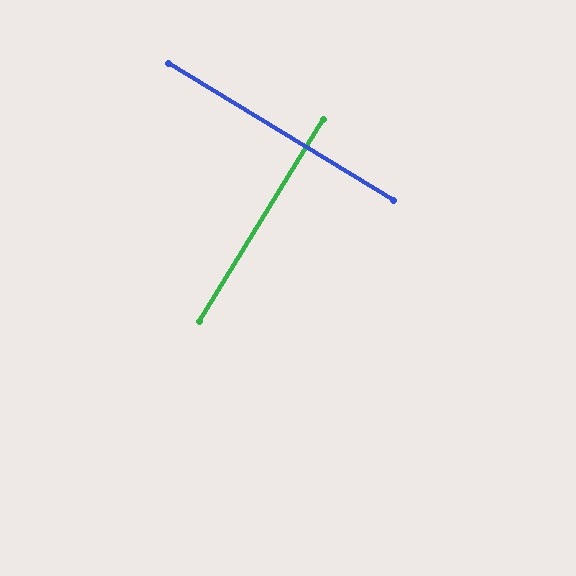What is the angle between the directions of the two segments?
Approximately 90 degrees.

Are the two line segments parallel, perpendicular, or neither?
Perpendicular — they meet at approximately 90°.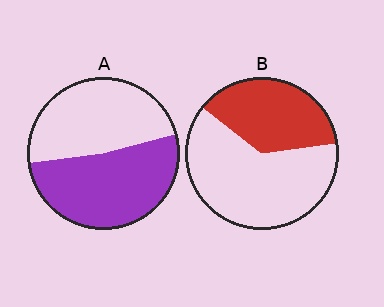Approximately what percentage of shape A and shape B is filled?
A is approximately 50% and B is approximately 35%.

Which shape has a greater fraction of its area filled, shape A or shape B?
Shape A.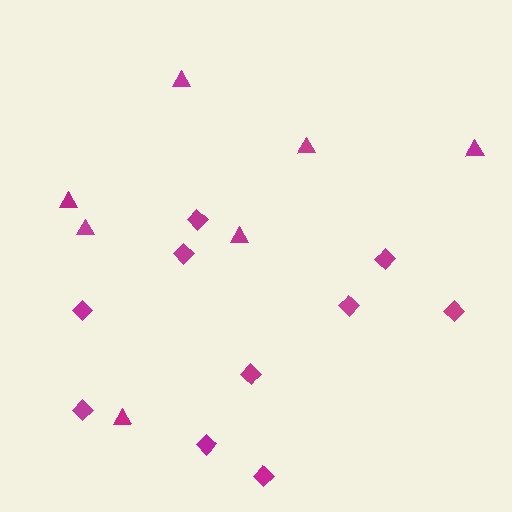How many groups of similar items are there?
There are 2 groups: one group of diamonds (10) and one group of triangles (7).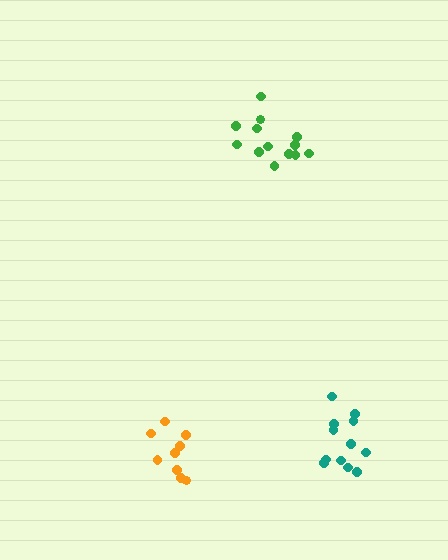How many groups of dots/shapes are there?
There are 3 groups.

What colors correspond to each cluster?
The clusters are colored: green, orange, teal.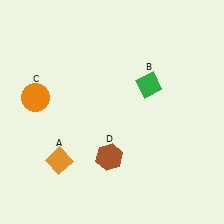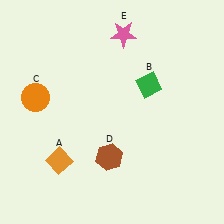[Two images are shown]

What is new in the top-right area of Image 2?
A pink star (E) was added in the top-right area of Image 2.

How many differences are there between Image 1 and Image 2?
There is 1 difference between the two images.